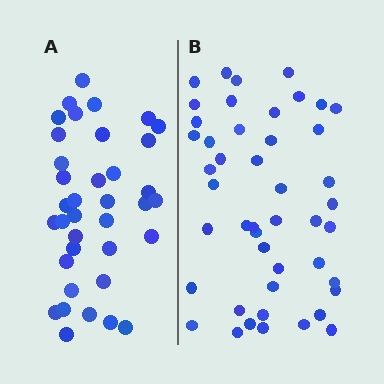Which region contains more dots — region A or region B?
Region B (the right region) has more dots.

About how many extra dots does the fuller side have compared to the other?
Region B has roughly 8 or so more dots than region A.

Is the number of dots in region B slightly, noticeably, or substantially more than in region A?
Region B has only slightly more — the two regions are fairly close. The ratio is roughly 1.2 to 1.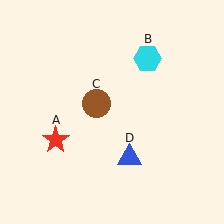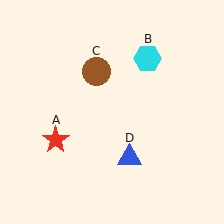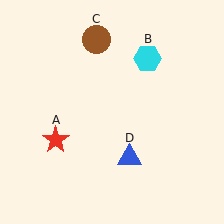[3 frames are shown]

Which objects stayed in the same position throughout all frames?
Red star (object A) and cyan hexagon (object B) and blue triangle (object D) remained stationary.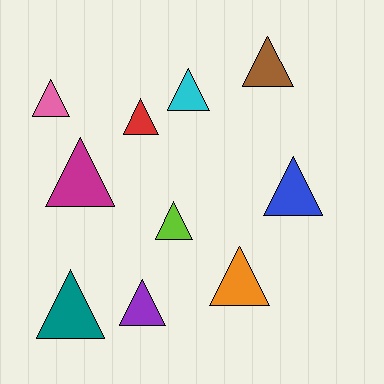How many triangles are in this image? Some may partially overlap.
There are 10 triangles.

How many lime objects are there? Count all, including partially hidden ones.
There is 1 lime object.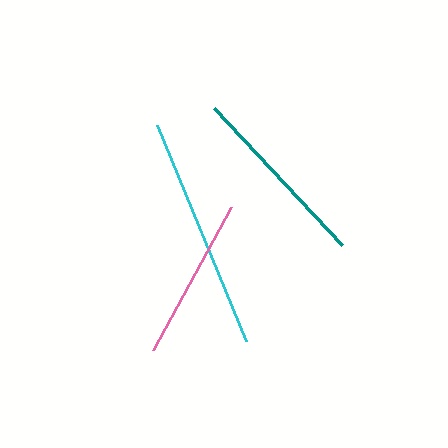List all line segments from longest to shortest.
From longest to shortest: cyan, teal, pink.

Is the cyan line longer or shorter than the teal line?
The cyan line is longer than the teal line.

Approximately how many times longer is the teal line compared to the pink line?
The teal line is approximately 1.1 times the length of the pink line.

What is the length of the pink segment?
The pink segment is approximately 163 pixels long.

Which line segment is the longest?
The cyan line is the longest at approximately 233 pixels.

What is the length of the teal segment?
The teal segment is approximately 187 pixels long.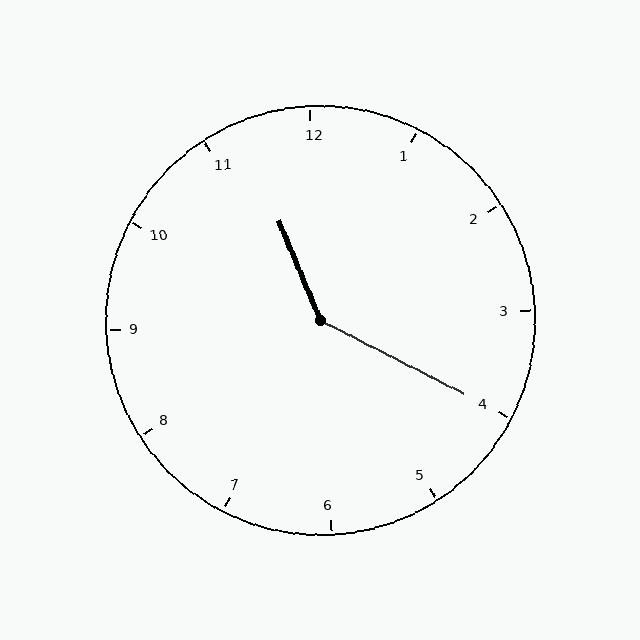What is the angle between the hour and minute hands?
Approximately 140 degrees.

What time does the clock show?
11:20.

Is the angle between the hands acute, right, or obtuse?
It is obtuse.